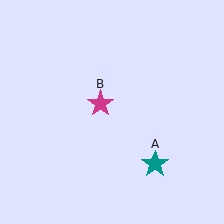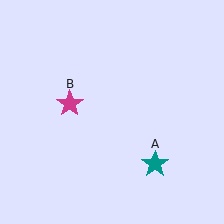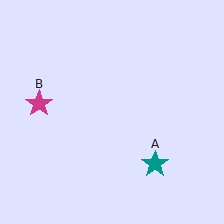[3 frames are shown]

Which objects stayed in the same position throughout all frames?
Teal star (object A) remained stationary.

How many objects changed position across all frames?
1 object changed position: magenta star (object B).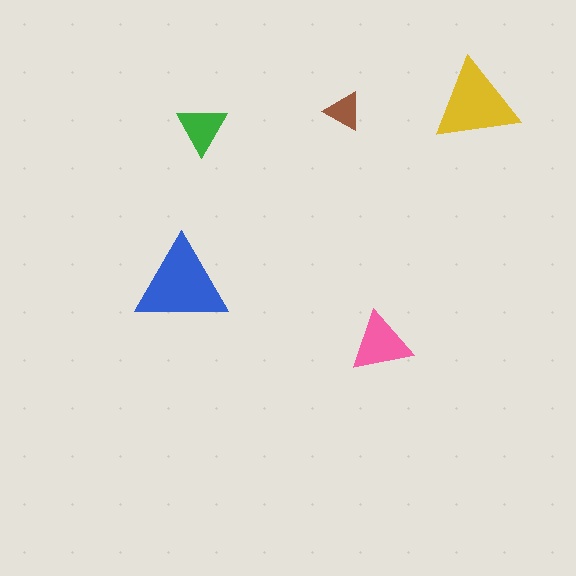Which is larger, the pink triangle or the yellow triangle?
The yellow one.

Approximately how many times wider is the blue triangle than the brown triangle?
About 2.5 times wider.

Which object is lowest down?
The pink triangle is bottommost.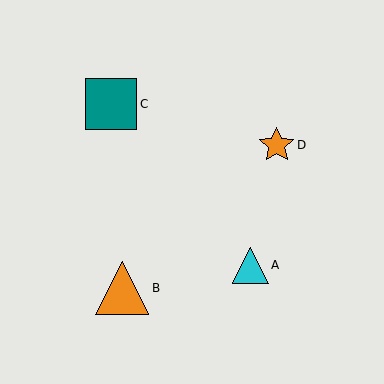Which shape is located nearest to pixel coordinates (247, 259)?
The cyan triangle (labeled A) at (250, 265) is nearest to that location.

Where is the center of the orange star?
The center of the orange star is at (277, 145).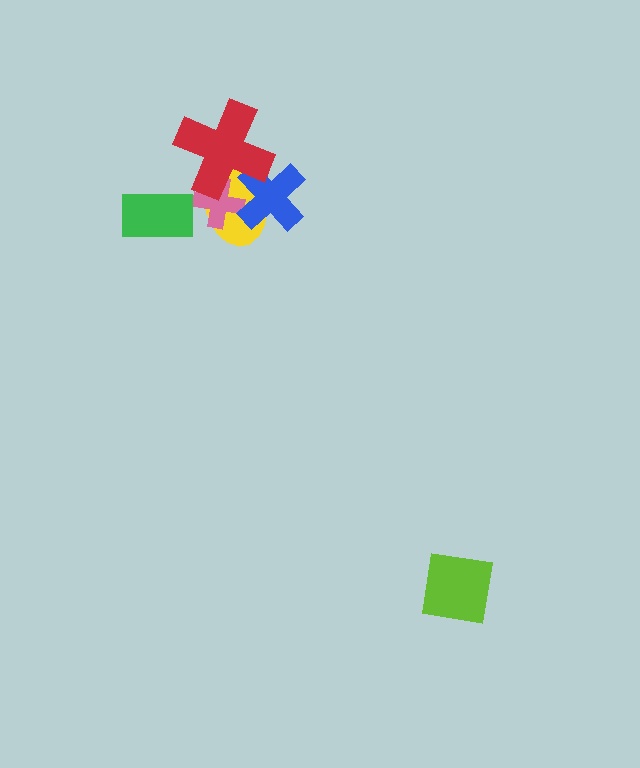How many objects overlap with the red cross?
3 objects overlap with the red cross.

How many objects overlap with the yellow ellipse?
3 objects overlap with the yellow ellipse.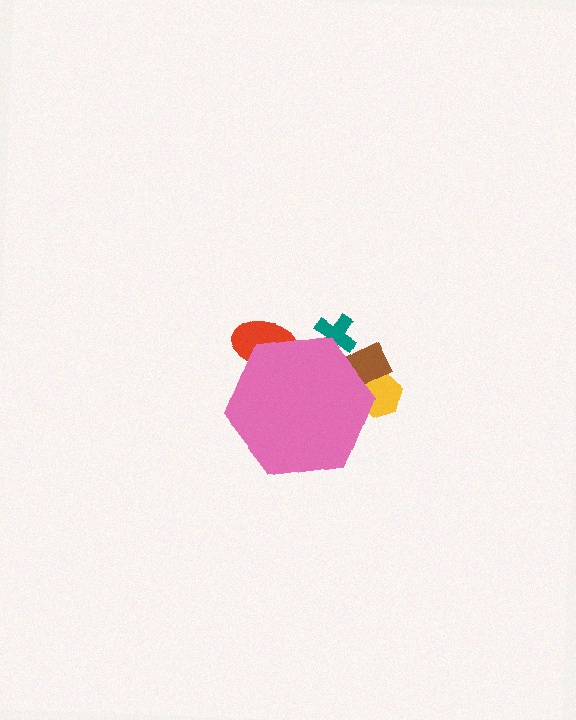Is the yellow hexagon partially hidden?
Yes, the yellow hexagon is partially hidden behind the pink hexagon.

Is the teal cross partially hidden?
Yes, the teal cross is partially hidden behind the pink hexagon.